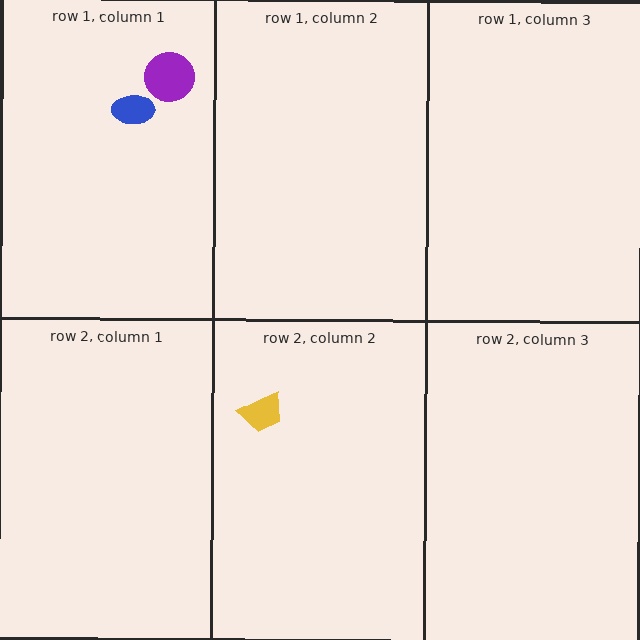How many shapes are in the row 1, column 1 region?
2.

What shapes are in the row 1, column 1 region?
The blue ellipse, the purple circle.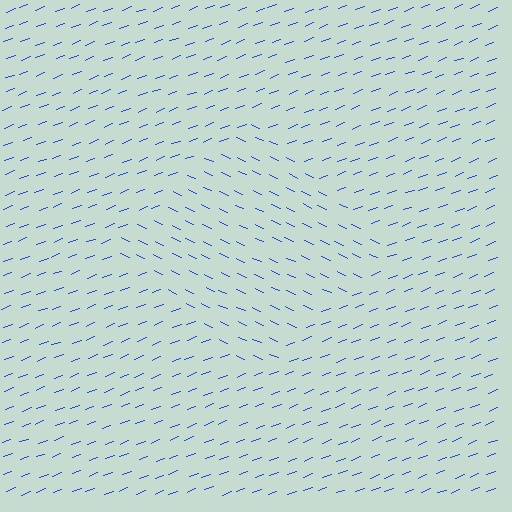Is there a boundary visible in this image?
Yes, there is a texture boundary formed by a change in line orientation.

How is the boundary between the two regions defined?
The boundary is defined purely by a change in line orientation (approximately 45 degrees difference). All lines are the same color and thickness.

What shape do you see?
I see a diamond.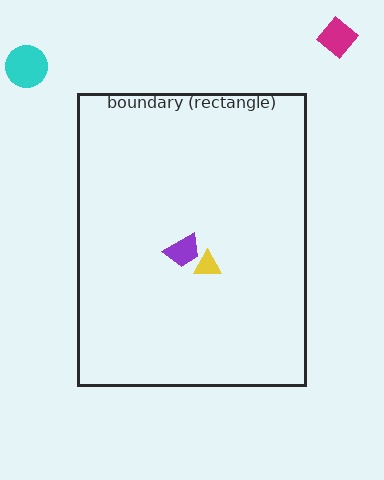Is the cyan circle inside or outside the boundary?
Outside.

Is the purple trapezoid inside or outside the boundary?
Inside.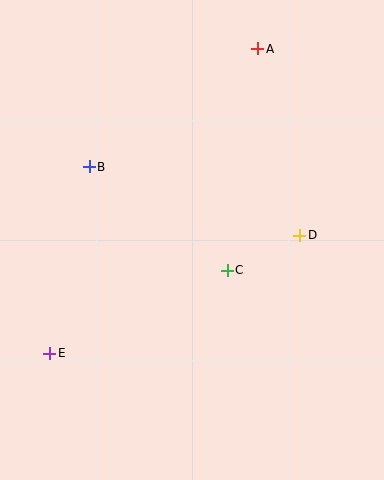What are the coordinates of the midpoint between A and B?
The midpoint between A and B is at (173, 108).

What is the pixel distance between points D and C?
The distance between D and C is 81 pixels.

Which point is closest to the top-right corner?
Point A is closest to the top-right corner.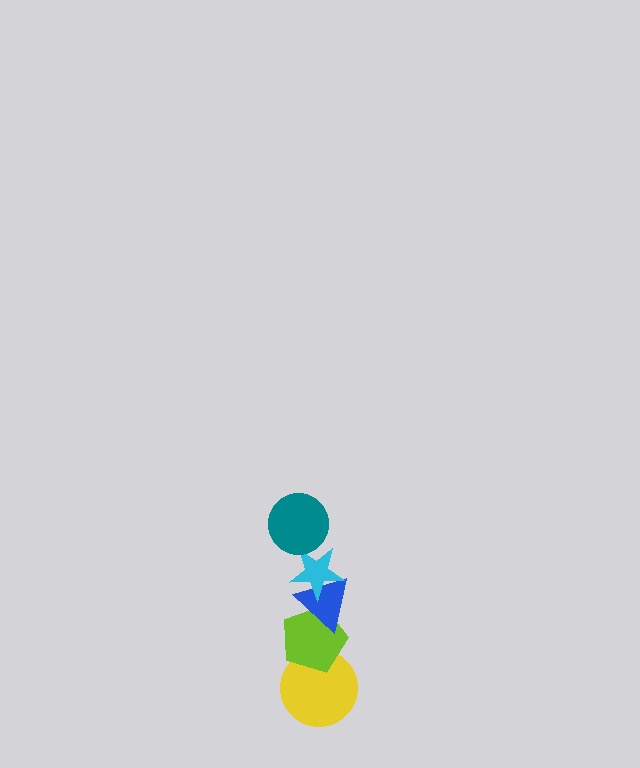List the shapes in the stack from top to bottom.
From top to bottom: the teal circle, the cyan star, the blue triangle, the lime pentagon, the yellow circle.